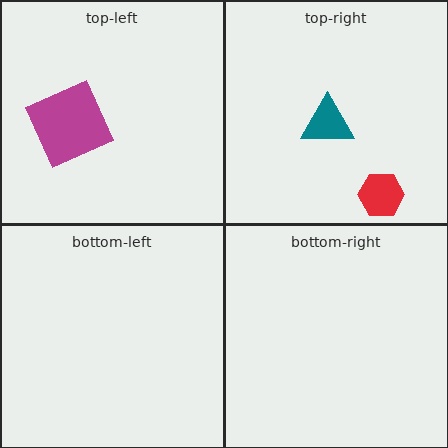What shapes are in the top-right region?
The teal triangle, the red hexagon.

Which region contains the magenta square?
The top-left region.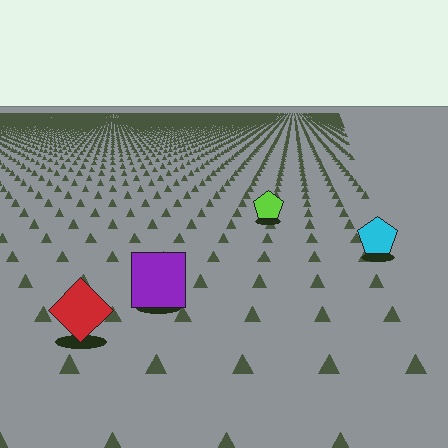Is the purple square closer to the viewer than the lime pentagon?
Yes. The purple square is closer — you can tell from the texture gradient: the ground texture is coarser near it.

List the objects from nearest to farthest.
From nearest to farthest: the red diamond, the purple square, the cyan pentagon, the lime pentagon.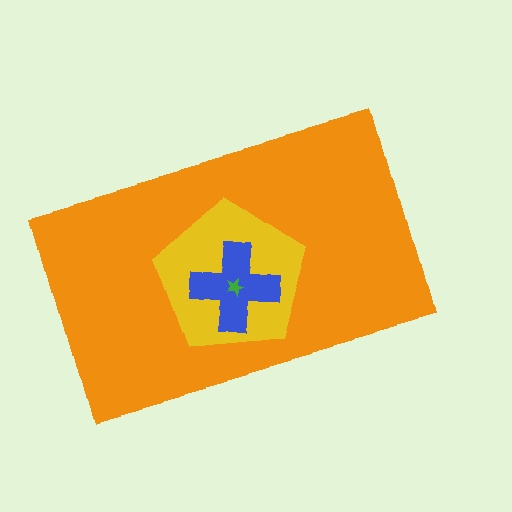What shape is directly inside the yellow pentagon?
The blue cross.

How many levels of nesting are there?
4.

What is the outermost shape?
The orange rectangle.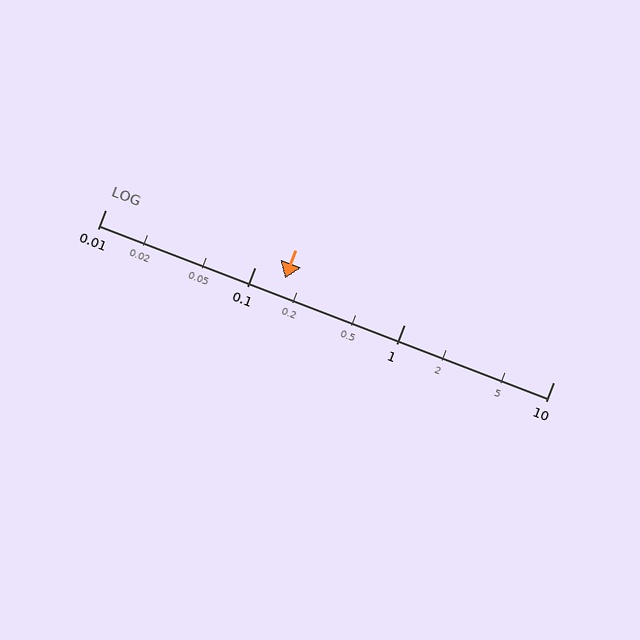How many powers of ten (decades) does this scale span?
The scale spans 3 decades, from 0.01 to 10.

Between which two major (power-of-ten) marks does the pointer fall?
The pointer is between 0.1 and 1.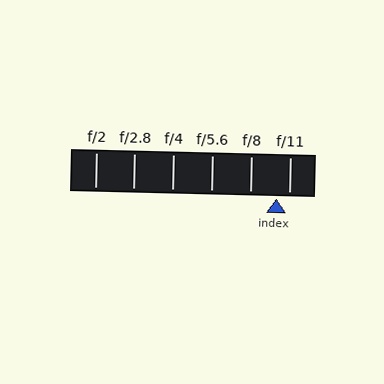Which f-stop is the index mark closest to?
The index mark is closest to f/11.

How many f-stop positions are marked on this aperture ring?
There are 6 f-stop positions marked.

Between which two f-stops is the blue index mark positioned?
The index mark is between f/8 and f/11.